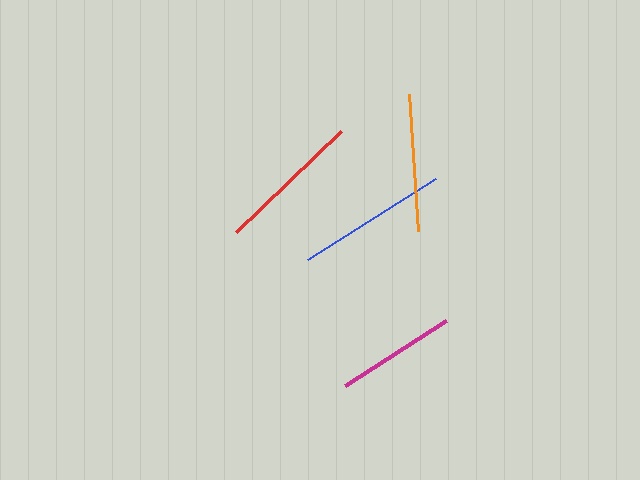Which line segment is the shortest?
The magenta line is the shortest at approximately 120 pixels.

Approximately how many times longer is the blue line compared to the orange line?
The blue line is approximately 1.1 times the length of the orange line.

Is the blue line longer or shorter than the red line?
The blue line is longer than the red line.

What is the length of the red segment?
The red segment is approximately 147 pixels long.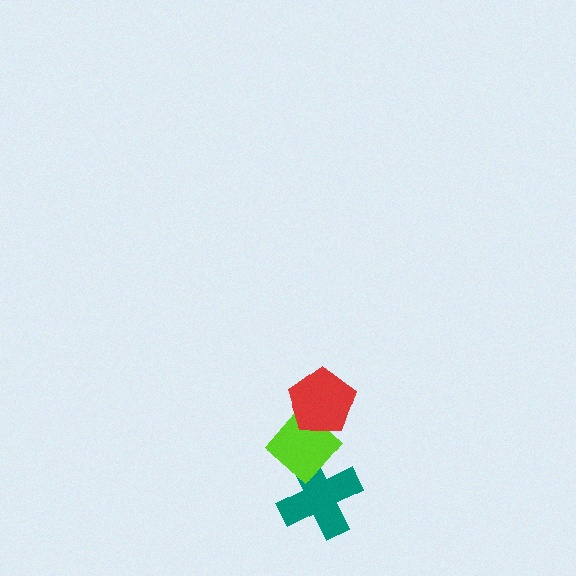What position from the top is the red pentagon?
The red pentagon is 1st from the top.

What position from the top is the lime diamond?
The lime diamond is 2nd from the top.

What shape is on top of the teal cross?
The lime diamond is on top of the teal cross.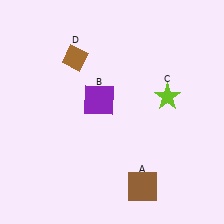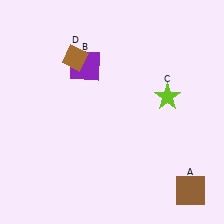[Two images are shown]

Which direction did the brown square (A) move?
The brown square (A) moved right.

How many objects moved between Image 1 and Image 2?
2 objects moved between the two images.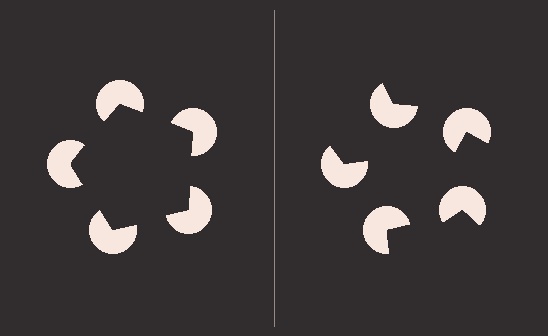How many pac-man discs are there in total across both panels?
10 — 5 on each side.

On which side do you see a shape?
An illusory pentagon appears on the left side. On the right side the wedge cuts are rotated, so no coherent shape forms.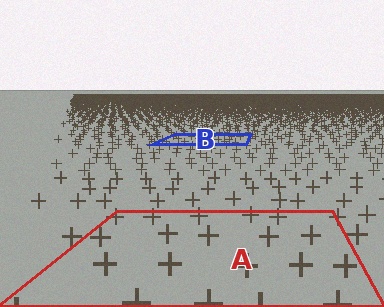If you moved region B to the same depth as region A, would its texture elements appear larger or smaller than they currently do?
They would appear larger. At a closer depth, the same texture elements are projected at a bigger on-screen size.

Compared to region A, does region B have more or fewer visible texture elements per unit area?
Region B has more texture elements per unit area — they are packed more densely because it is farther away.